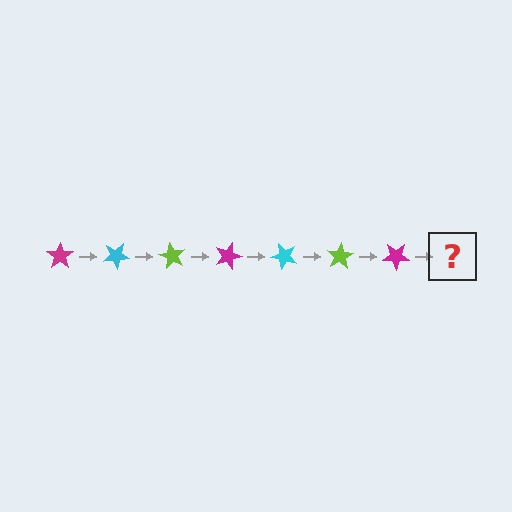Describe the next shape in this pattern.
It should be a cyan star, rotated 210 degrees from the start.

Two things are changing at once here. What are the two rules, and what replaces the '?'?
The two rules are that it rotates 30 degrees each step and the color cycles through magenta, cyan, and lime. The '?' should be a cyan star, rotated 210 degrees from the start.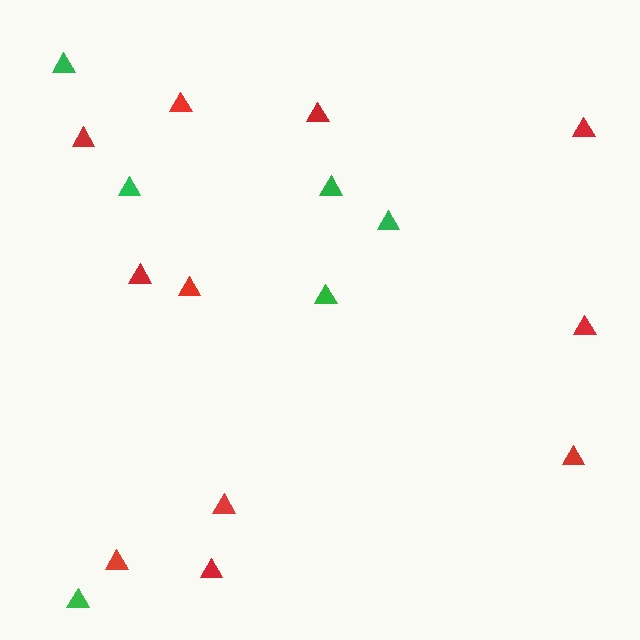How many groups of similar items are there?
There are 2 groups: one group of red triangles (11) and one group of green triangles (6).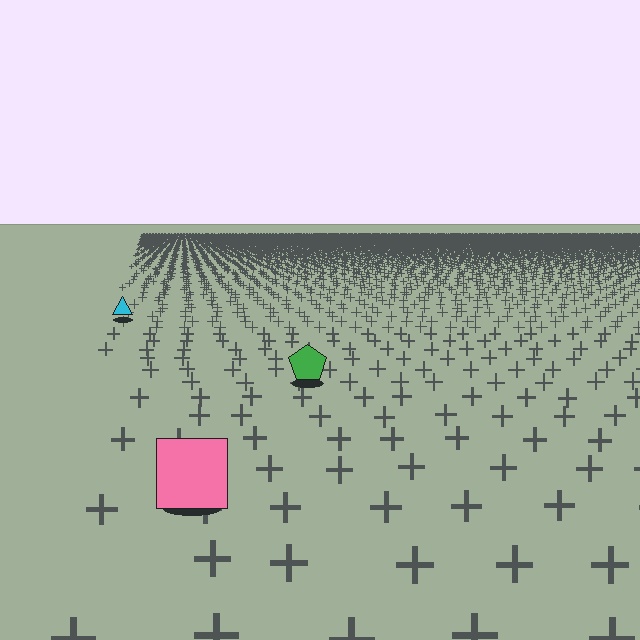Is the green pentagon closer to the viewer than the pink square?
No. The pink square is closer — you can tell from the texture gradient: the ground texture is coarser near it.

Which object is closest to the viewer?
The pink square is closest. The texture marks near it are larger and more spread out.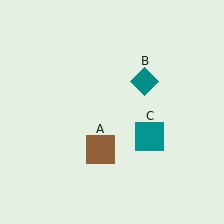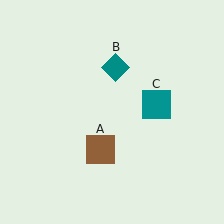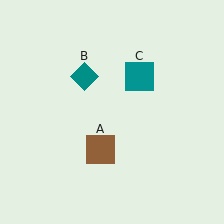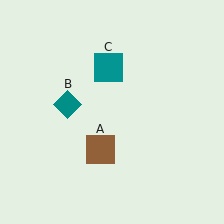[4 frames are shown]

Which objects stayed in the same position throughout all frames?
Brown square (object A) remained stationary.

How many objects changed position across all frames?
2 objects changed position: teal diamond (object B), teal square (object C).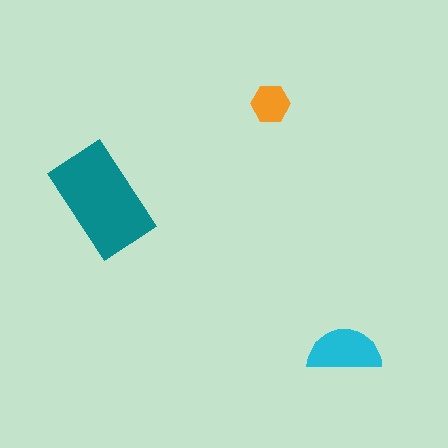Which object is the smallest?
The orange hexagon.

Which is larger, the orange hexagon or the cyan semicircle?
The cyan semicircle.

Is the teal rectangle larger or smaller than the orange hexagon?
Larger.